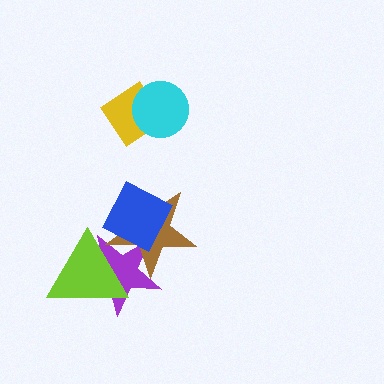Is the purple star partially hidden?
Yes, it is partially covered by another shape.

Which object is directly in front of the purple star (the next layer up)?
The lime triangle is directly in front of the purple star.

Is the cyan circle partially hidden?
No, no other shape covers it.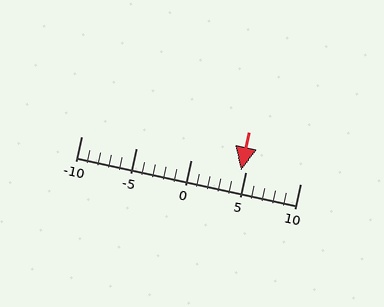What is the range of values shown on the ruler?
The ruler shows values from -10 to 10.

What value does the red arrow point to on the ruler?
The red arrow points to approximately 5.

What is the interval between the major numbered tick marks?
The major tick marks are spaced 5 units apart.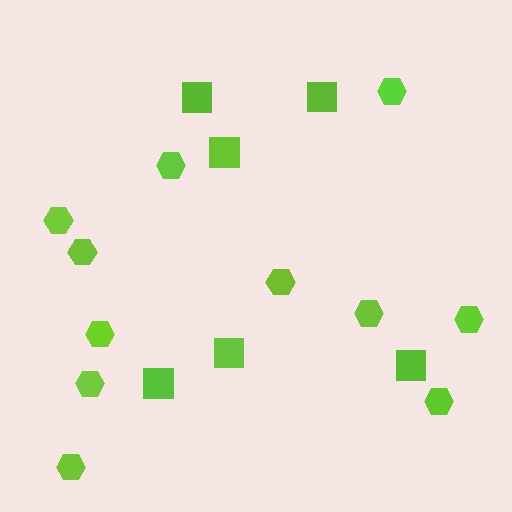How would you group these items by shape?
There are 2 groups: one group of hexagons (11) and one group of squares (6).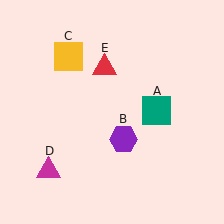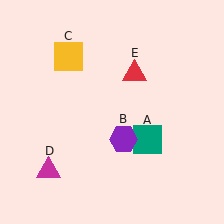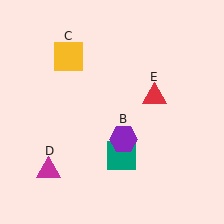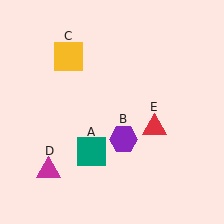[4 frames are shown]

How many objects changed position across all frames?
2 objects changed position: teal square (object A), red triangle (object E).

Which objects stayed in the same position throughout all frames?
Purple hexagon (object B) and yellow square (object C) and magenta triangle (object D) remained stationary.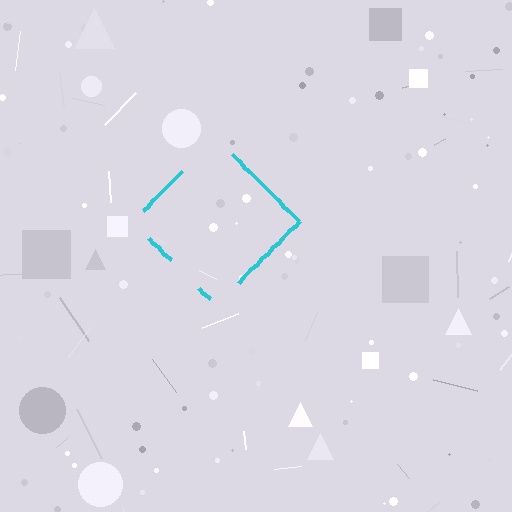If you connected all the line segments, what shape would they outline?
They would outline a diamond.